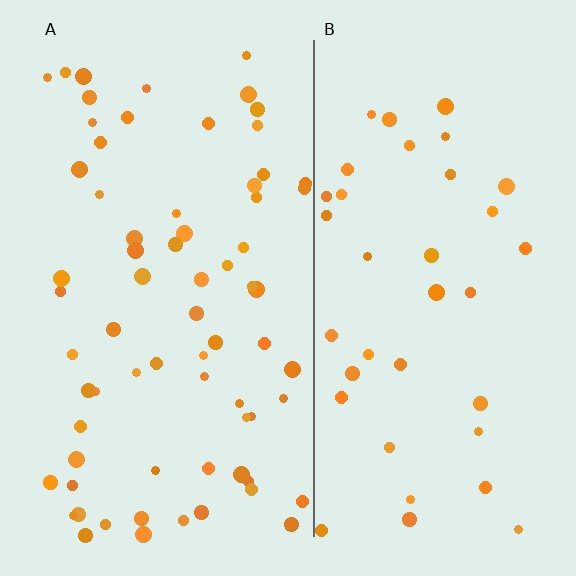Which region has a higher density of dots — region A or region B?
A (the left).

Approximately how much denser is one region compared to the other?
Approximately 1.8× — region A over region B.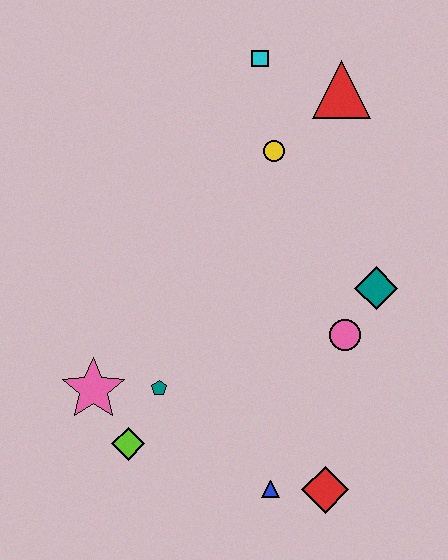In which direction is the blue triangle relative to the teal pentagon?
The blue triangle is to the right of the teal pentagon.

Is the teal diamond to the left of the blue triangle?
No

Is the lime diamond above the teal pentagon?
No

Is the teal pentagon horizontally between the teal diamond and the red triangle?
No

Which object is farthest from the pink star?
The red triangle is farthest from the pink star.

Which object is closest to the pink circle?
The teal diamond is closest to the pink circle.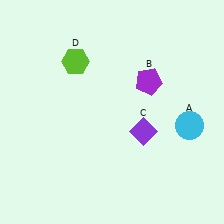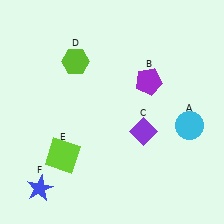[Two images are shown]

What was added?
A lime square (E), a blue star (F) were added in Image 2.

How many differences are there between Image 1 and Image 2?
There are 2 differences between the two images.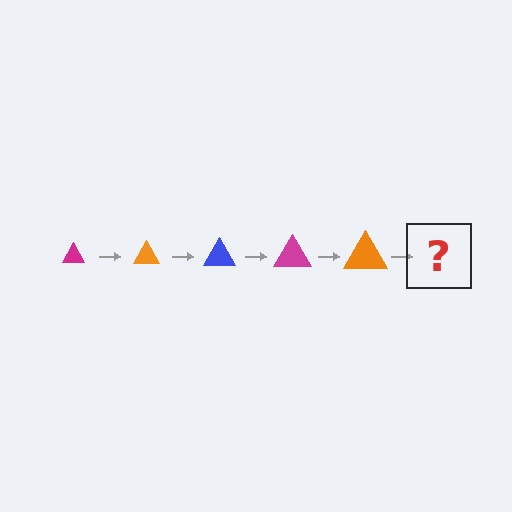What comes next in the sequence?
The next element should be a blue triangle, larger than the previous one.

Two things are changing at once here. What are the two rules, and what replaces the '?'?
The two rules are that the triangle grows larger each step and the color cycles through magenta, orange, and blue. The '?' should be a blue triangle, larger than the previous one.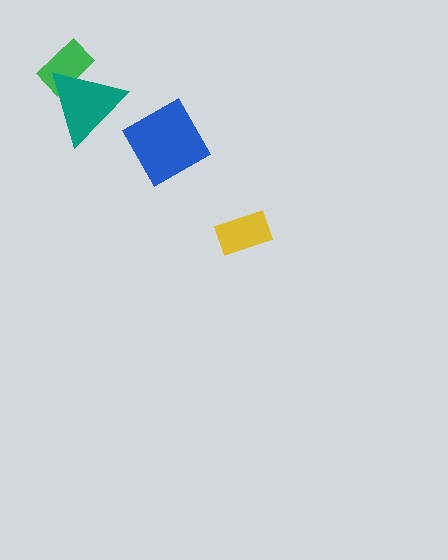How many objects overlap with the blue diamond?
0 objects overlap with the blue diamond.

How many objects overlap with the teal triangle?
1 object overlaps with the teal triangle.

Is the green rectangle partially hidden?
Yes, it is partially covered by another shape.